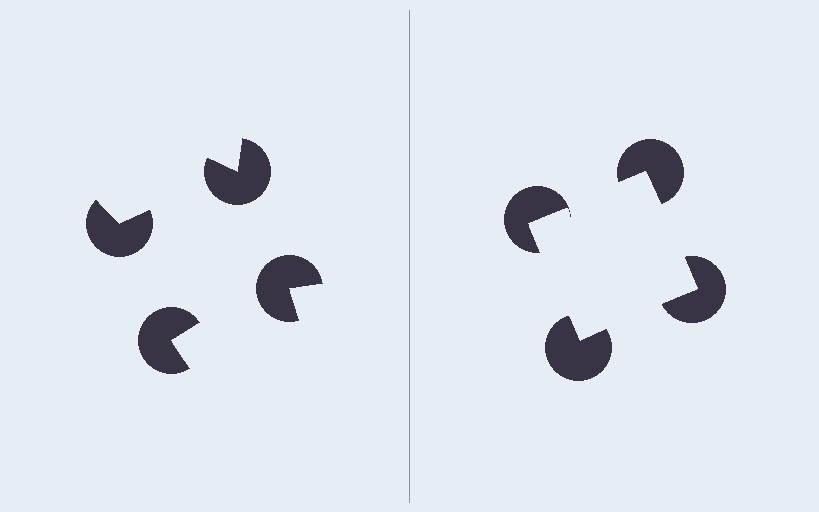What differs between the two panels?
The pac-man discs are positioned identically on both sides; only the wedge orientations differ. On the right they align to a square; on the left they are misaligned.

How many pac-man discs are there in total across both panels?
8 — 4 on each side.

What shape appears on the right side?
An illusory square.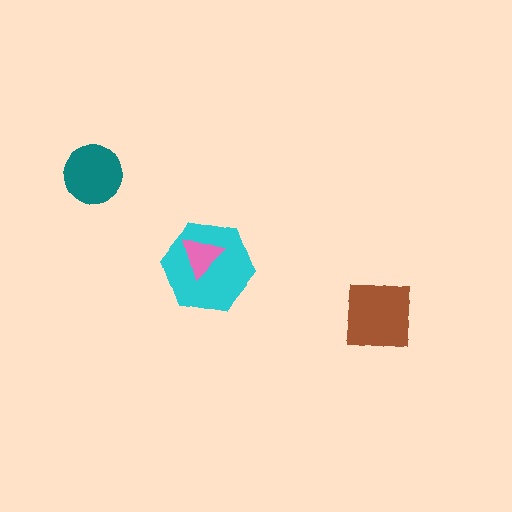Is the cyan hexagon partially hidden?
Yes, it is partially covered by another shape.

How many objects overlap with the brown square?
0 objects overlap with the brown square.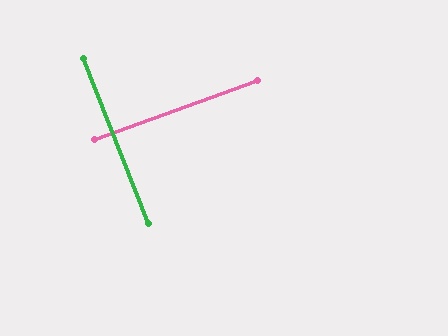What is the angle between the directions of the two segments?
Approximately 88 degrees.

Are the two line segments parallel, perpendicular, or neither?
Perpendicular — they meet at approximately 88°.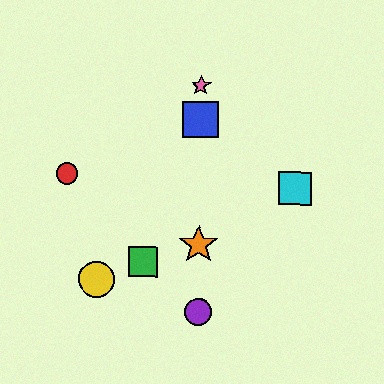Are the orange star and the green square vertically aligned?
No, the orange star is at x≈199 and the green square is at x≈143.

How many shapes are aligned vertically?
4 shapes (the blue square, the purple circle, the orange star, the pink star) are aligned vertically.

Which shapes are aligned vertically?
The blue square, the purple circle, the orange star, the pink star are aligned vertically.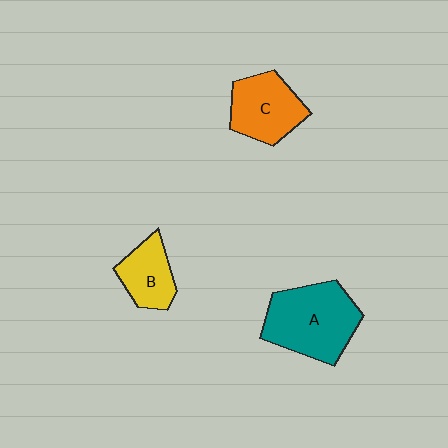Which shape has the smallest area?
Shape B (yellow).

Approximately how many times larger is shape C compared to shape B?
Approximately 1.3 times.